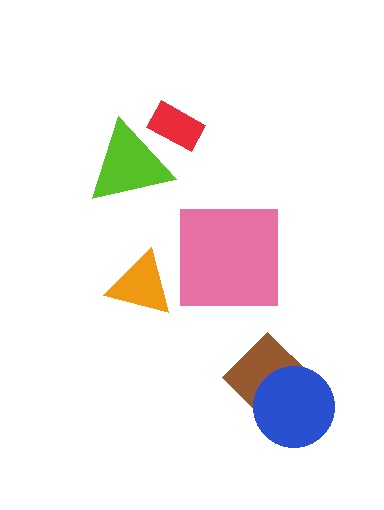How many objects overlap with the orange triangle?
0 objects overlap with the orange triangle.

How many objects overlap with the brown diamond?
1 object overlaps with the brown diamond.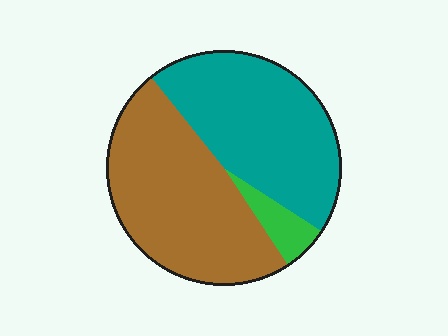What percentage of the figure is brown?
Brown takes up about one half (1/2) of the figure.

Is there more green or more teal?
Teal.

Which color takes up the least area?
Green, at roughly 5%.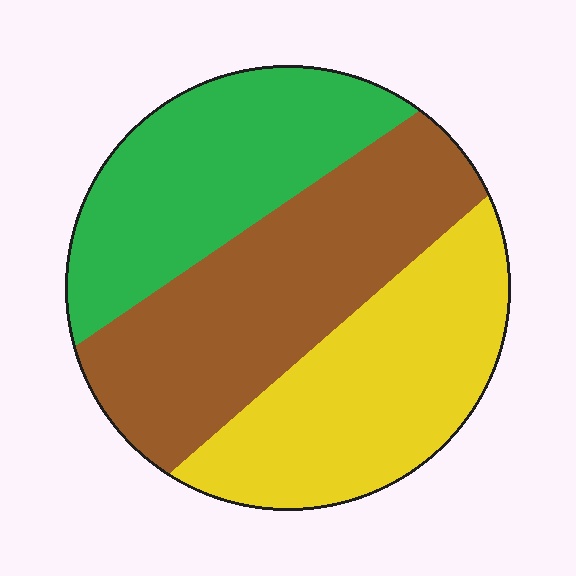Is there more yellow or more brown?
Brown.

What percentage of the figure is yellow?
Yellow covers around 35% of the figure.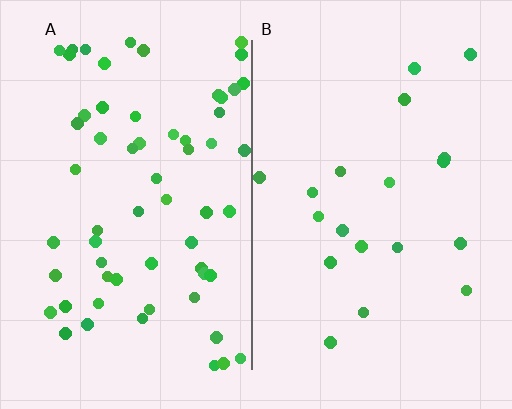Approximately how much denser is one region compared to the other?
Approximately 3.3× — region A over region B.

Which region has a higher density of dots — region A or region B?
A (the left).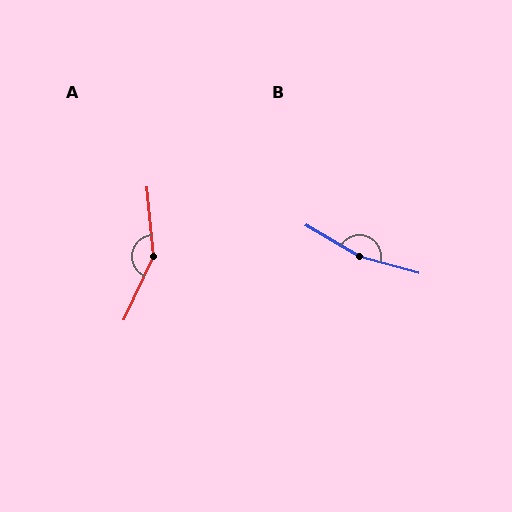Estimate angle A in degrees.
Approximately 150 degrees.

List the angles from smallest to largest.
A (150°), B (164°).